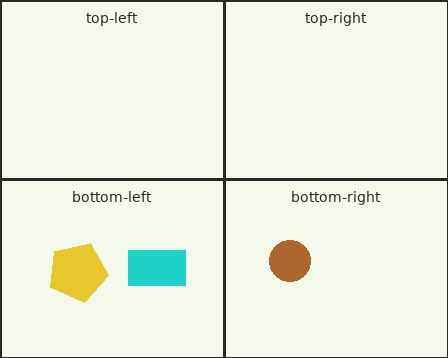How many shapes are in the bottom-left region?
2.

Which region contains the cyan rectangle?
The bottom-left region.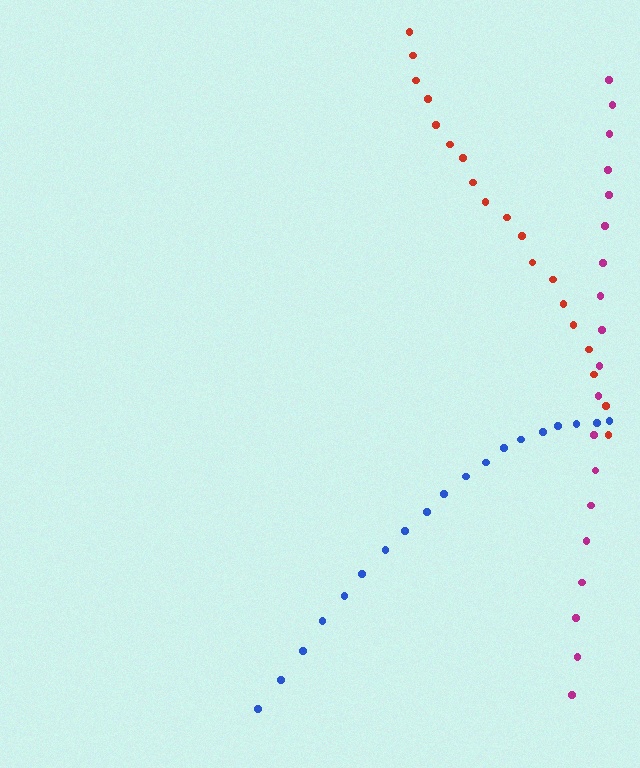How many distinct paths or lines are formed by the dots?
There are 3 distinct paths.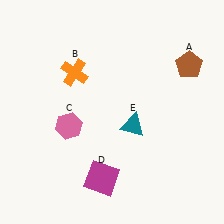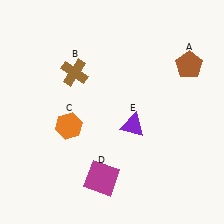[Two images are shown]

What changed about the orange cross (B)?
In Image 1, B is orange. In Image 2, it changed to brown.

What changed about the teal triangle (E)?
In Image 1, E is teal. In Image 2, it changed to purple.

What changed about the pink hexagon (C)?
In Image 1, C is pink. In Image 2, it changed to orange.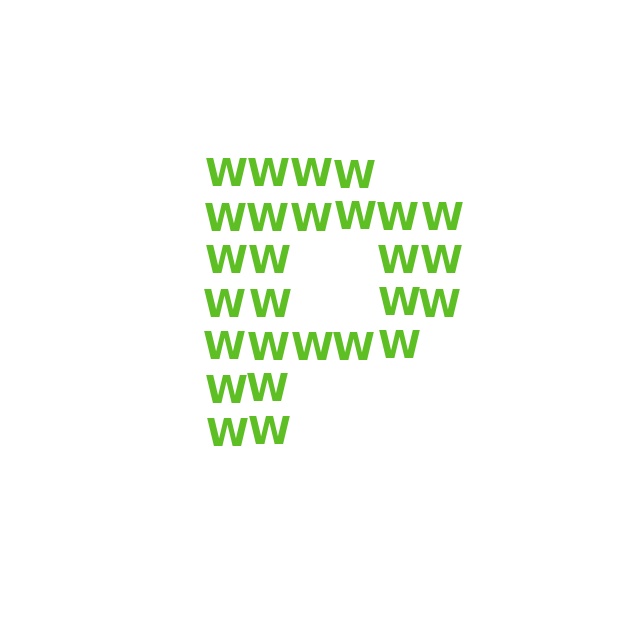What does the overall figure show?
The overall figure shows the letter P.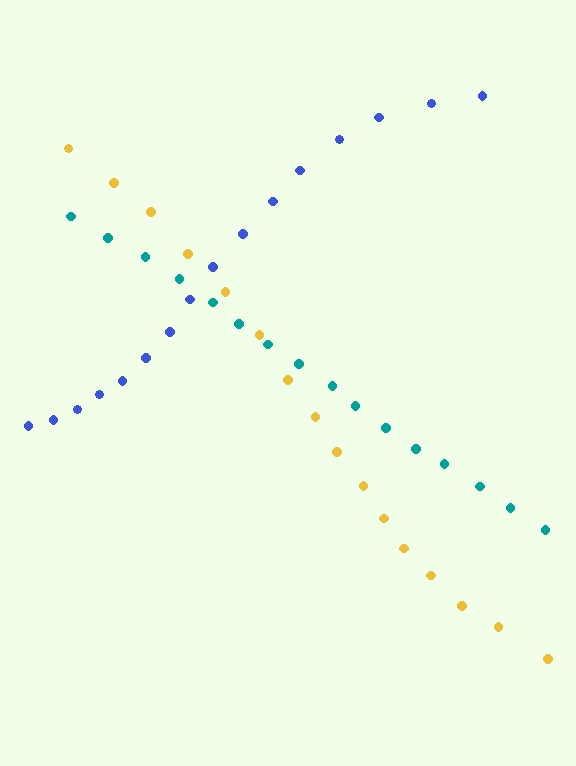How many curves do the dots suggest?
There are 3 distinct paths.